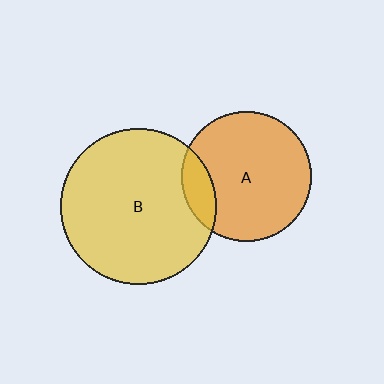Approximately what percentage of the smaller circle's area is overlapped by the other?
Approximately 15%.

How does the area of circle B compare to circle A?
Approximately 1.5 times.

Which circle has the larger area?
Circle B (yellow).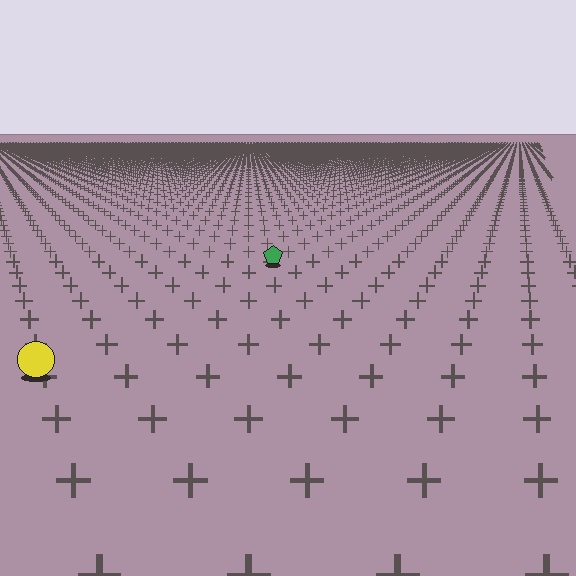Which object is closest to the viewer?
The yellow circle is closest. The texture marks near it are larger and more spread out.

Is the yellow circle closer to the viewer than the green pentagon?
Yes. The yellow circle is closer — you can tell from the texture gradient: the ground texture is coarser near it.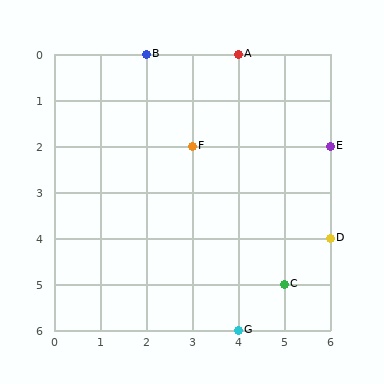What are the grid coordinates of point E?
Point E is at grid coordinates (6, 2).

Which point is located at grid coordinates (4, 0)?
Point A is at (4, 0).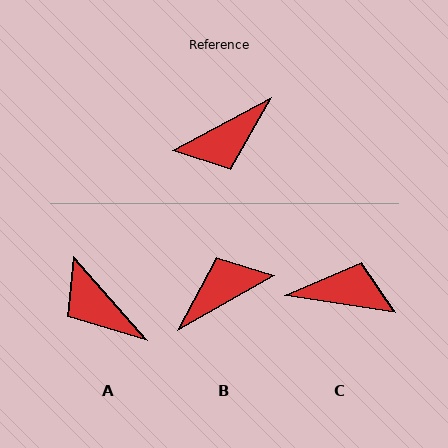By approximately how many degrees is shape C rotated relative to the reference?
Approximately 143 degrees counter-clockwise.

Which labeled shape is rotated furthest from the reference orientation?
B, about 179 degrees away.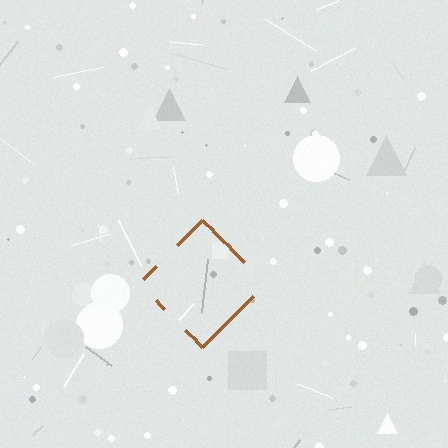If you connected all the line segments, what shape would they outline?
They would outline a diamond.